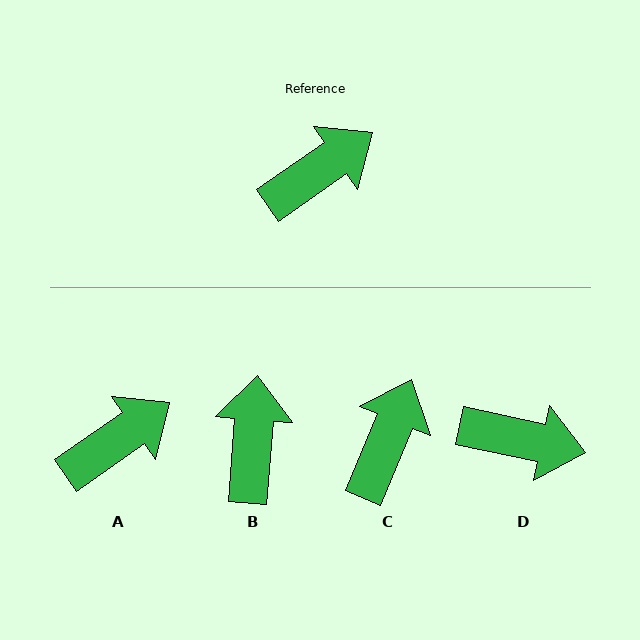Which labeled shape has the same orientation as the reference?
A.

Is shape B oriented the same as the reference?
No, it is off by about 51 degrees.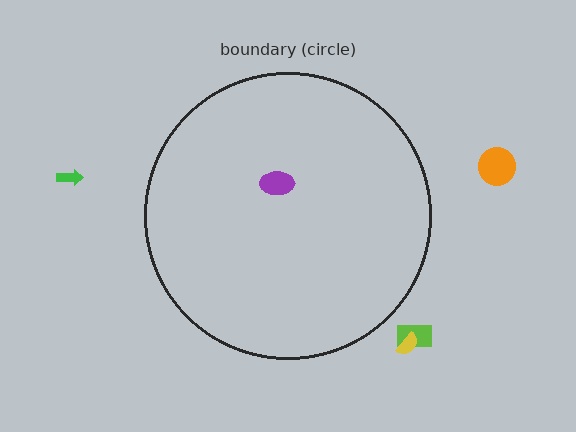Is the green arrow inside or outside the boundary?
Outside.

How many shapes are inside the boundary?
1 inside, 4 outside.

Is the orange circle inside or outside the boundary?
Outside.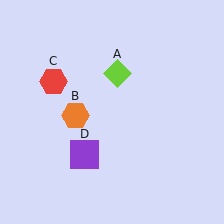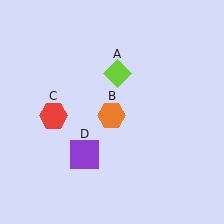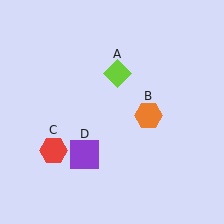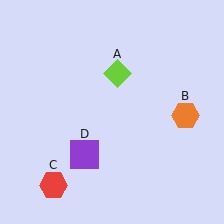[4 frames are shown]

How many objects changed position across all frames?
2 objects changed position: orange hexagon (object B), red hexagon (object C).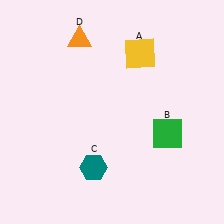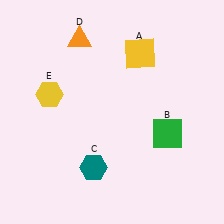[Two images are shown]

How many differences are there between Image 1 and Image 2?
There is 1 difference between the two images.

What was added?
A yellow hexagon (E) was added in Image 2.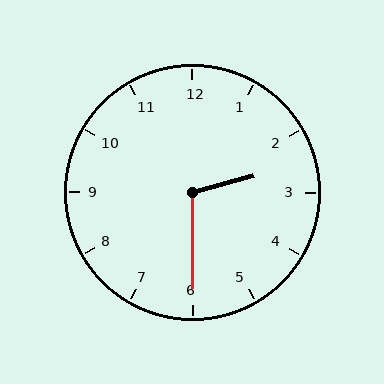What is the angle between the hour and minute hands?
Approximately 105 degrees.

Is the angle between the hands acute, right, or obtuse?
It is obtuse.